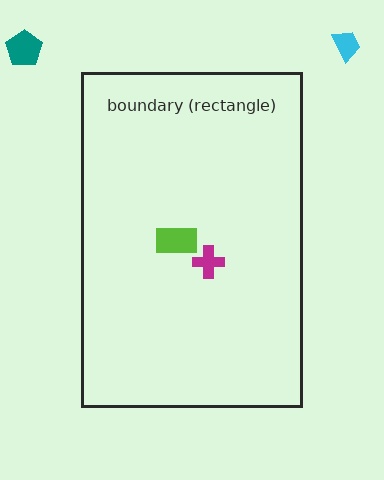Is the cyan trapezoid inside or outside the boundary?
Outside.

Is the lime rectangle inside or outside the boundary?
Inside.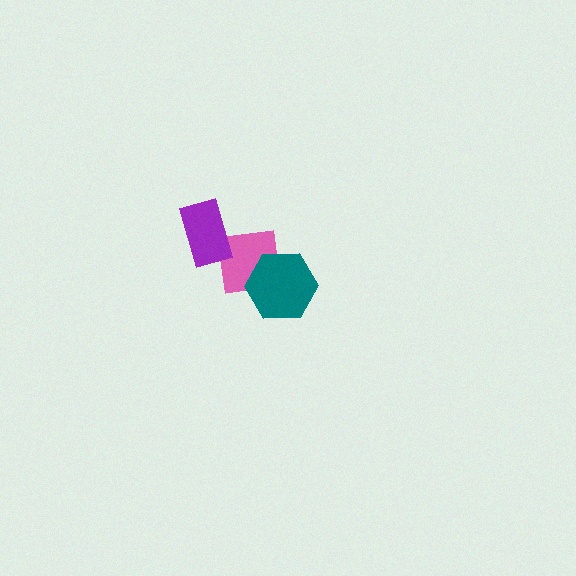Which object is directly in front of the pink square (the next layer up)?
The teal hexagon is directly in front of the pink square.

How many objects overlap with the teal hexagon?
1 object overlaps with the teal hexagon.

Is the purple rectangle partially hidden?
No, no other shape covers it.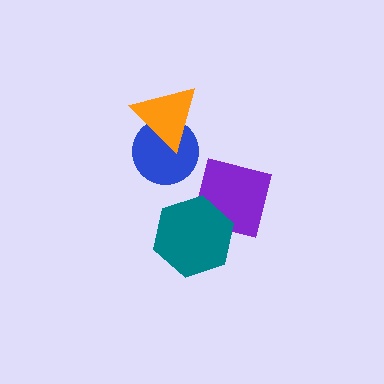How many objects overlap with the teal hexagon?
1 object overlaps with the teal hexagon.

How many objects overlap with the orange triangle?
1 object overlaps with the orange triangle.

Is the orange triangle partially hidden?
No, no other shape covers it.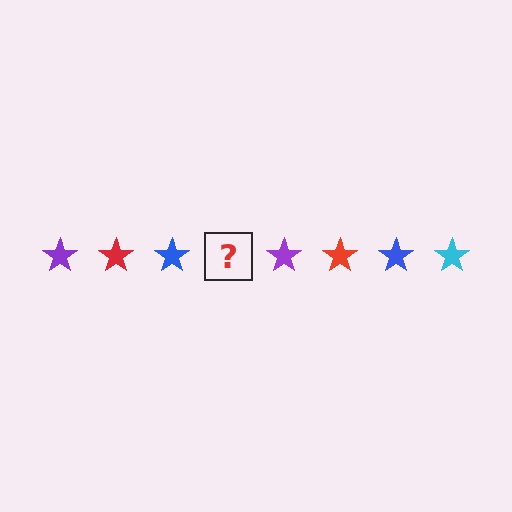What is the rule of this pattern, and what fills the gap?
The rule is that the pattern cycles through purple, red, blue, cyan stars. The gap should be filled with a cyan star.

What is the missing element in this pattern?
The missing element is a cyan star.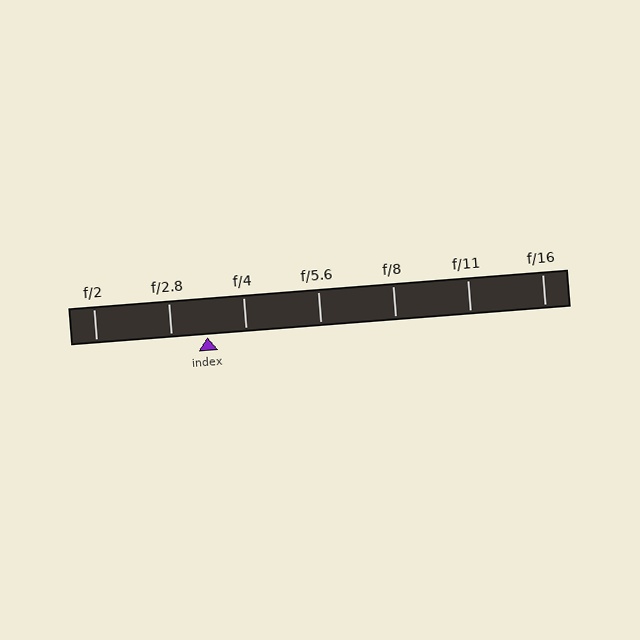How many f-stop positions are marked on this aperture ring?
There are 7 f-stop positions marked.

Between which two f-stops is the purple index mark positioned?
The index mark is between f/2.8 and f/4.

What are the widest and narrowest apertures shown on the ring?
The widest aperture shown is f/2 and the narrowest is f/16.